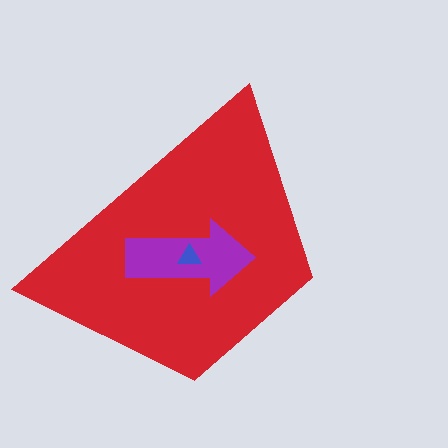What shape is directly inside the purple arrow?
The blue triangle.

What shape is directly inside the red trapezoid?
The purple arrow.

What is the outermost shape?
The red trapezoid.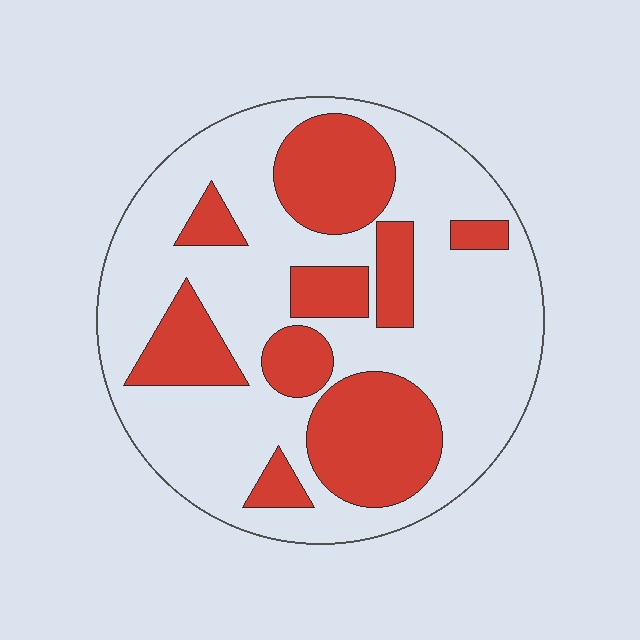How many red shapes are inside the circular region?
9.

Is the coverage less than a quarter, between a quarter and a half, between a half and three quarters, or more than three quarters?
Between a quarter and a half.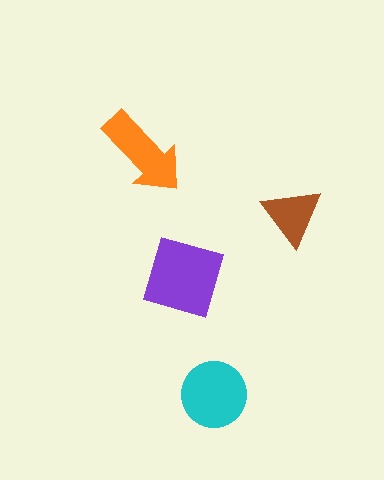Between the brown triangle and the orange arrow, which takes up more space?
The orange arrow.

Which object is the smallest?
The brown triangle.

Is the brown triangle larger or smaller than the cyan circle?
Smaller.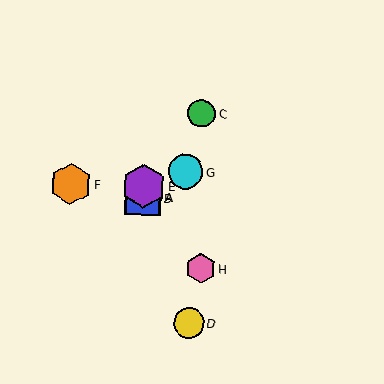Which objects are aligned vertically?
Objects A, B, E are aligned vertically.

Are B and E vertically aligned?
Yes, both are at x≈143.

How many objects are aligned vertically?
3 objects (A, B, E) are aligned vertically.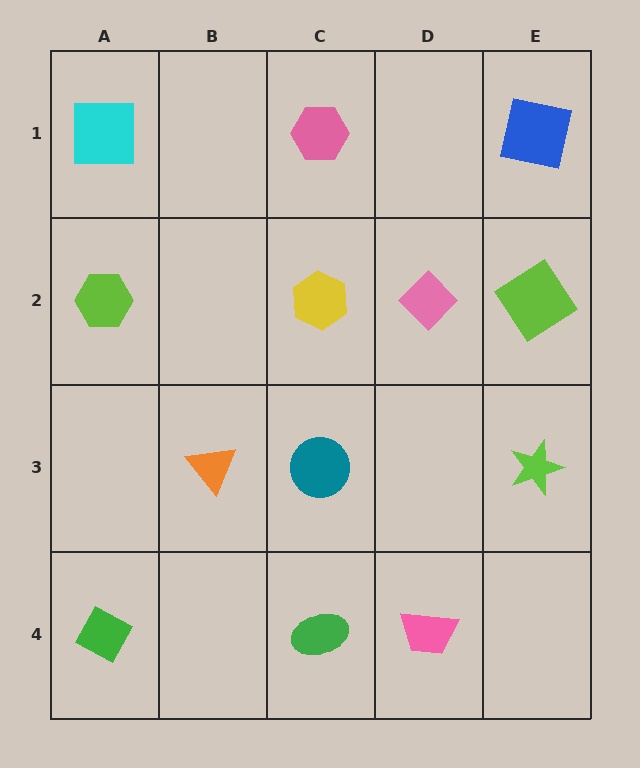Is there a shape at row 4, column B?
No, that cell is empty.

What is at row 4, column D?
A pink trapezoid.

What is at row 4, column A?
A green diamond.